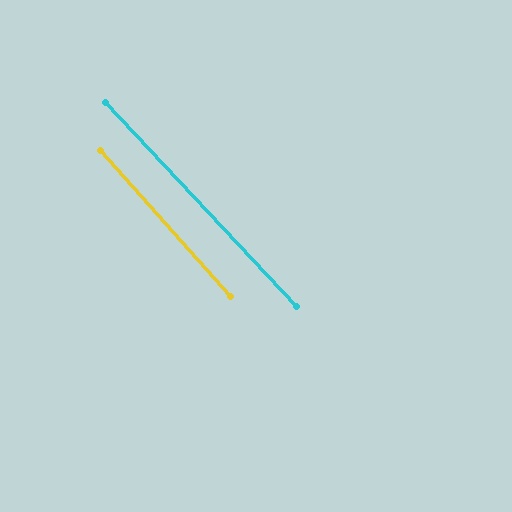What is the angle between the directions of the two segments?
Approximately 1 degree.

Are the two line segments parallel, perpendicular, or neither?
Parallel — their directions differ by only 1.5°.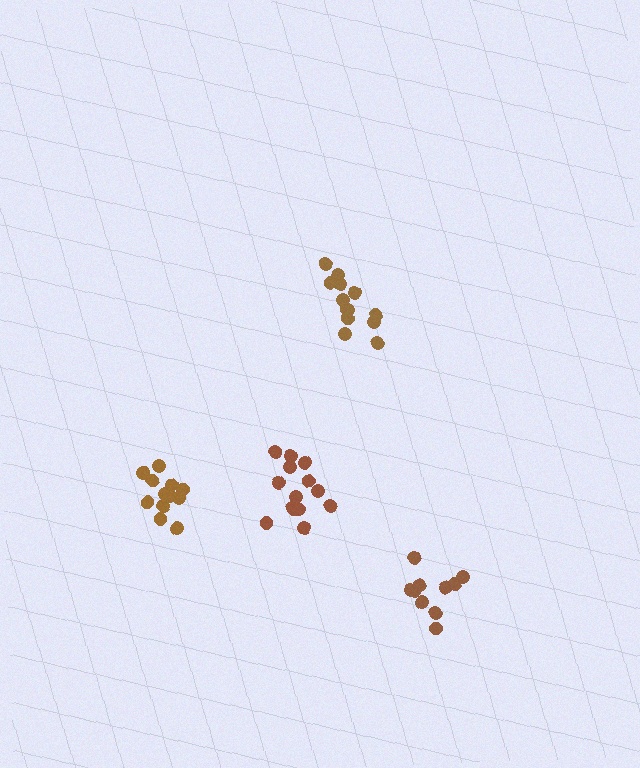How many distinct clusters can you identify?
There are 4 distinct clusters.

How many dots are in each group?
Group 1: 14 dots, Group 2: 12 dots, Group 3: 13 dots, Group 4: 10 dots (49 total).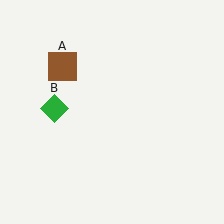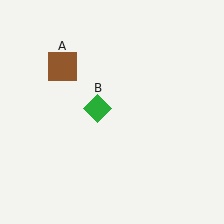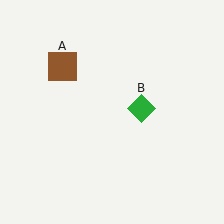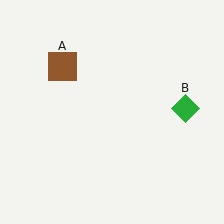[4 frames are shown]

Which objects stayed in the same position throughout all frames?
Brown square (object A) remained stationary.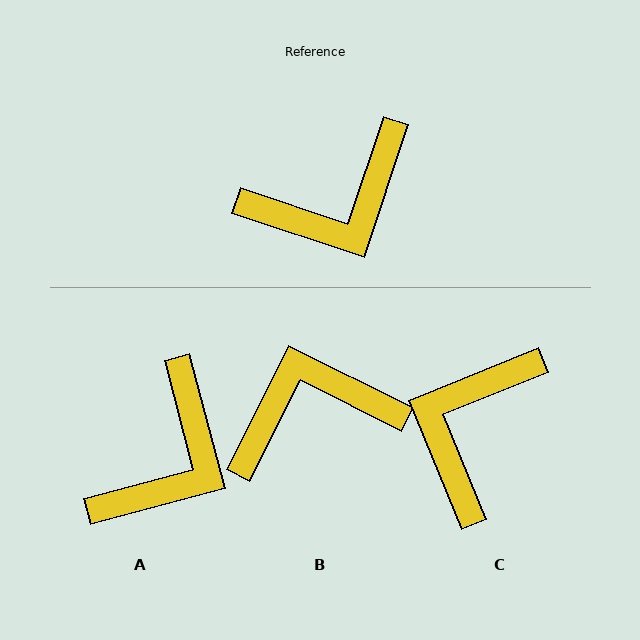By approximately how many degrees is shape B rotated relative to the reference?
Approximately 172 degrees counter-clockwise.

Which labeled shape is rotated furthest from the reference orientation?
B, about 172 degrees away.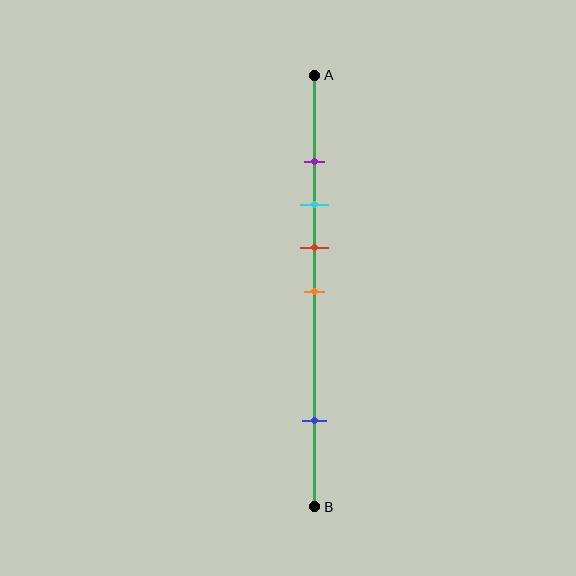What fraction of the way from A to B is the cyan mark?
The cyan mark is approximately 30% (0.3) of the way from A to B.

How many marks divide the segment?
There are 5 marks dividing the segment.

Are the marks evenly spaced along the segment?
No, the marks are not evenly spaced.